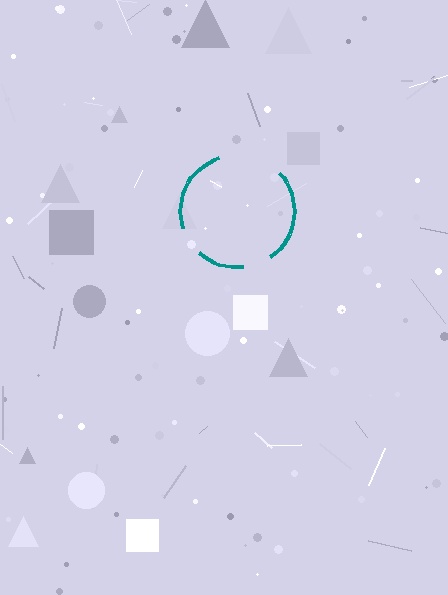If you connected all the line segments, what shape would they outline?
They would outline a circle.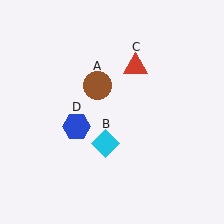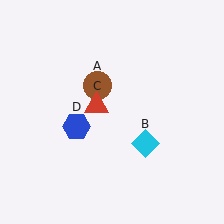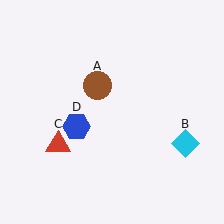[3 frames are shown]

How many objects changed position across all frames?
2 objects changed position: cyan diamond (object B), red triangle (object C).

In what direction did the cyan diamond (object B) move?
The cyan diamond (object B) moved right.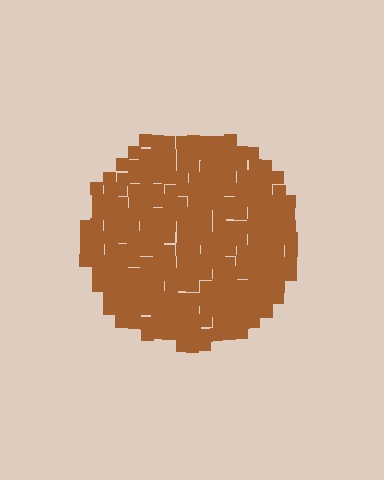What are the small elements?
The small elements are squares.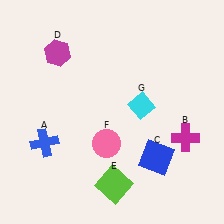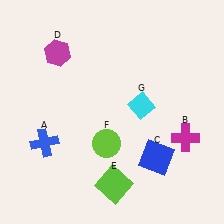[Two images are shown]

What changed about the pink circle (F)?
In Image 1, F is pink. In Image 2, it changed to lime.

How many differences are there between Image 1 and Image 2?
There is 1 difference between the two images.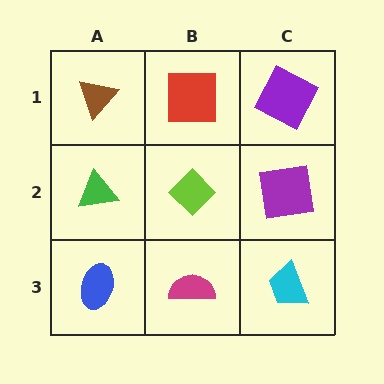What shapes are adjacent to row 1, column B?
A lime diamond (row 2, column B), a brown triangle (row 1, column A), a purple square (row 1, column C).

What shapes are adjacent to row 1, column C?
A purple square (row 2, column C), a red square (row 1, column B).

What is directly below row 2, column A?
A blue ellipse.